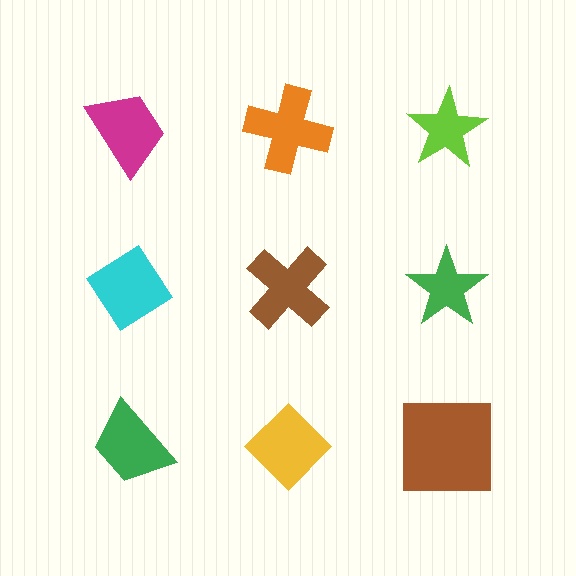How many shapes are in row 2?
3 shapes.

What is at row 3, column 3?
A brown square.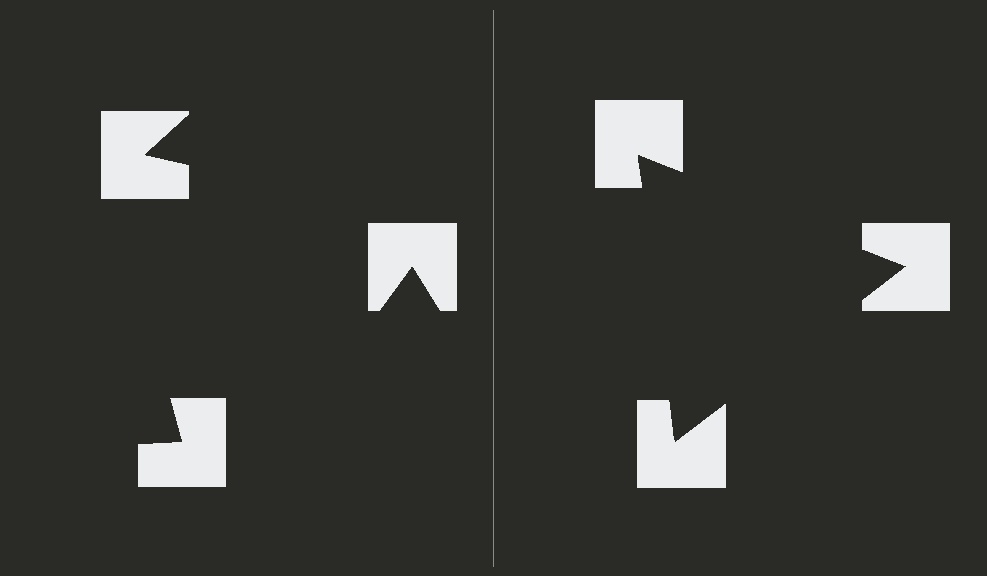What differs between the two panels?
The notched squares are positioned identically on both sides; only the wedge orientations differ. On the right they align to a triangle; on the left they are misaligned.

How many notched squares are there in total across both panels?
6 — 3 on each side.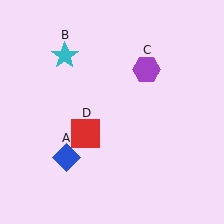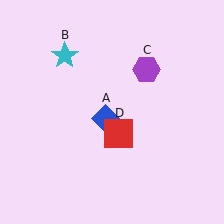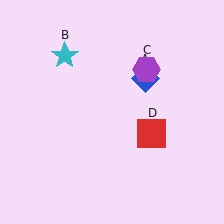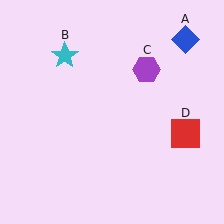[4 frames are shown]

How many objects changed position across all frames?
2 objects changed position: blue diamond (object A), red square (object D).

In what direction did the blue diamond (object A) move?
The blue diamond (object A) moved up and to the right.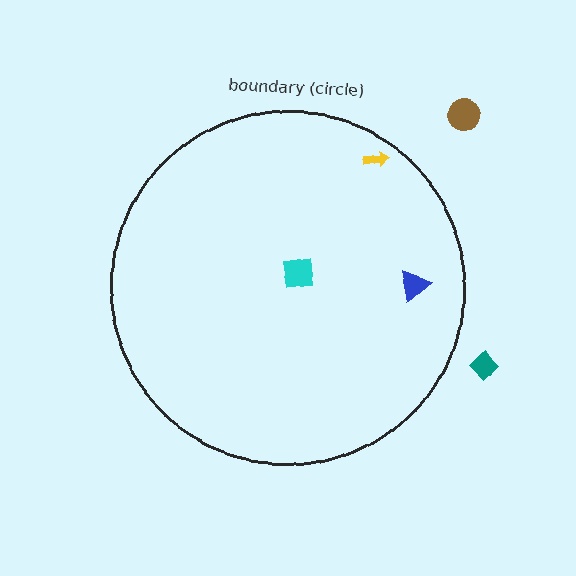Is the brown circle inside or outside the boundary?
Outside.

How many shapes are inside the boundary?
3 inside, 2 outside.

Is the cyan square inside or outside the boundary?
Inside.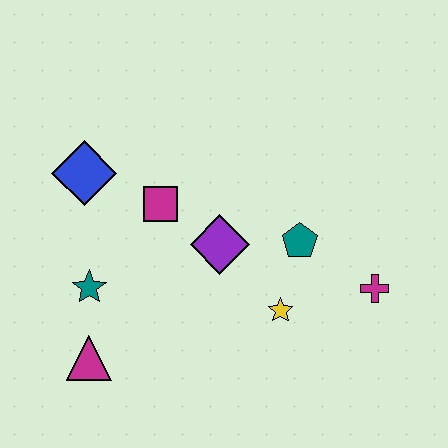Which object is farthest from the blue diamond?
The magenta cross is farthest from the blue diamond.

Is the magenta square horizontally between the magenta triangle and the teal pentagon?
Yes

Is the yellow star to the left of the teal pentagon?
Yes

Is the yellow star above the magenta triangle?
Yes